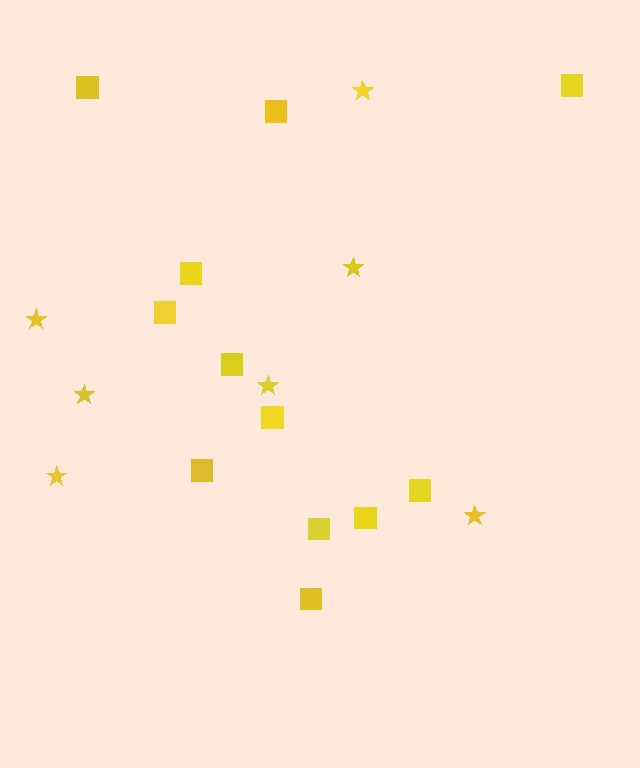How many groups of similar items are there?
There are 2 groups: one group of squares (12) and one group of stars (7).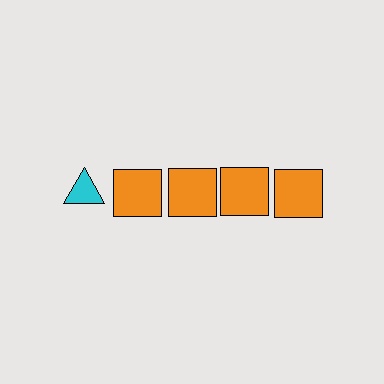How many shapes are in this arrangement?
There are 5 shapes arranged in a grid pattern.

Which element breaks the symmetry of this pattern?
The cyan triangle in the top row, leftmost column breaks the symmetry. All other shapes are orange squares.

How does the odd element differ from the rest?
It differs in both color (cyan instead of orange) and shape (triangle instead of square).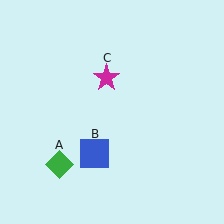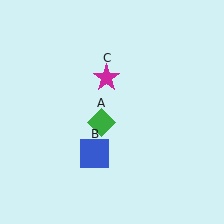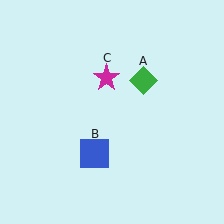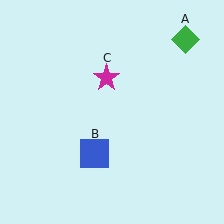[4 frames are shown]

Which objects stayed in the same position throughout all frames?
Blue square (object B) and magenta star (object C) remained stationary.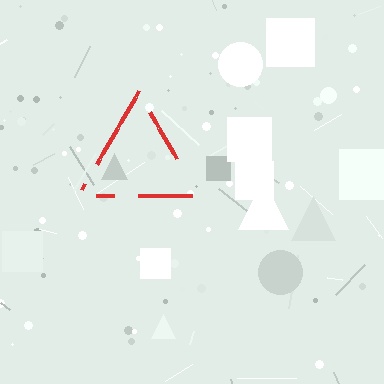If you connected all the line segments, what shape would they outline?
They would outline a triangle.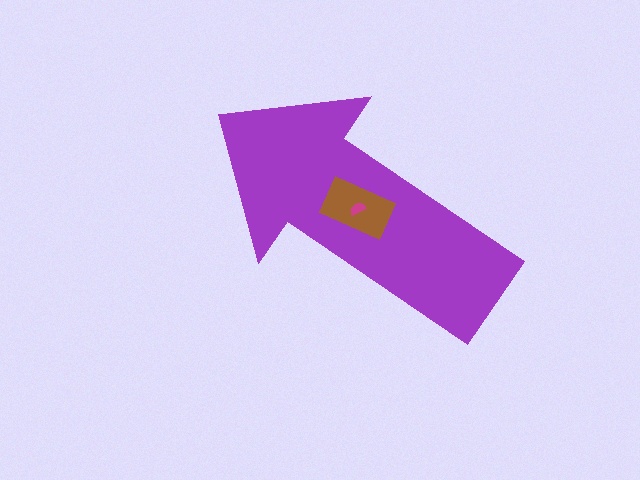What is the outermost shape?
The purple arrow.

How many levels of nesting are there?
3.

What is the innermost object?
The magenta semicircle.